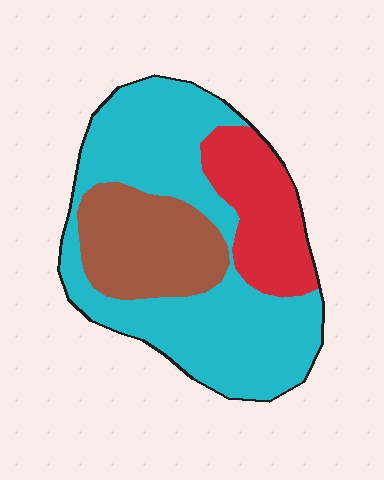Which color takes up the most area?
Cyan, at roughly 55%.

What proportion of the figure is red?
Red takes up between a sixth and a third of the figure.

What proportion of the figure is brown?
Brown takes up about one quarter (1/4) of the figure.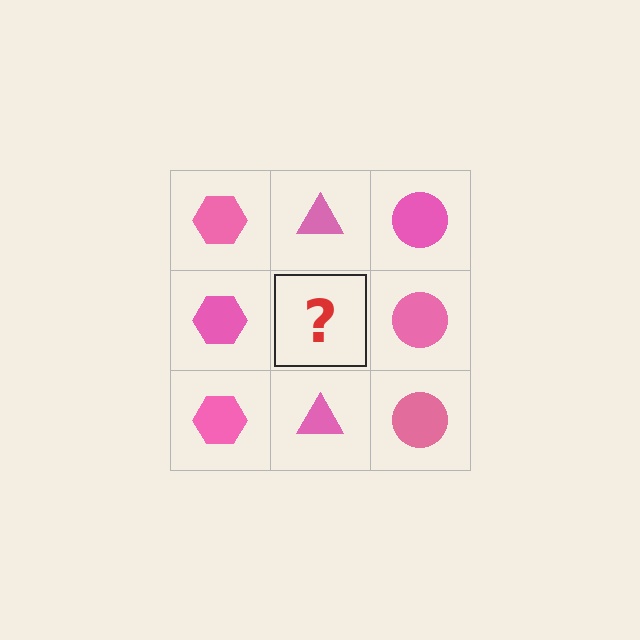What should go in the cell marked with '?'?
The missing cell should contain a pink triangle.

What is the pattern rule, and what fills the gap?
The rule is that each column has a consistent shape. The gap should be filled with a pink triangle.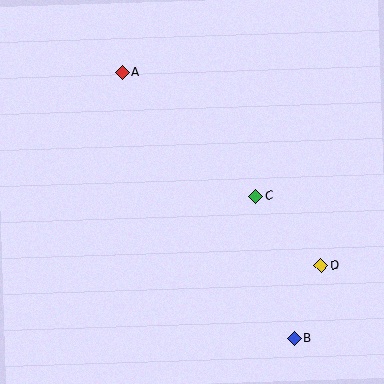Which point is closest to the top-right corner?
Point C is closest to the top-right corner.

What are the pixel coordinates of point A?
Point A is at (122, 72).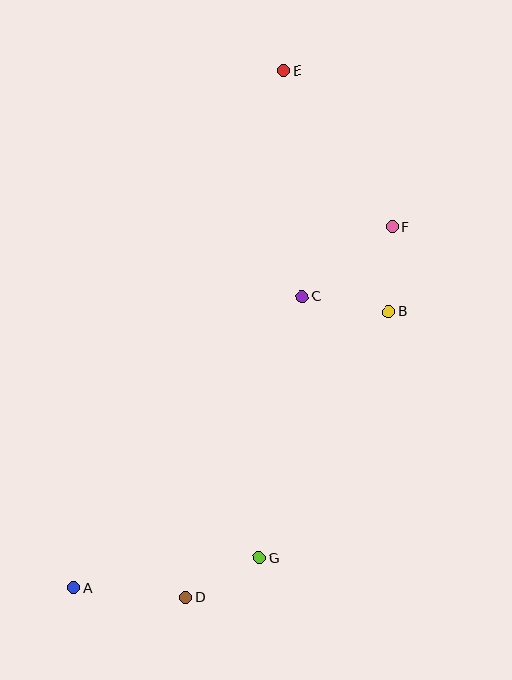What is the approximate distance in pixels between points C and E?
The distance between C and E is approximately 227 pixels.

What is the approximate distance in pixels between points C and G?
The distance between C and G is approximately 265 pixels.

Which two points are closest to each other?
Points D and G are closest to each other.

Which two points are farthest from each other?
Points A and E are farthest from each other.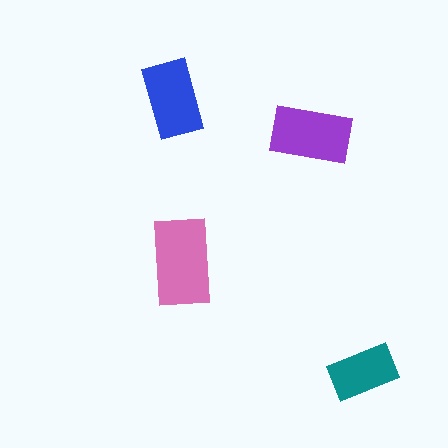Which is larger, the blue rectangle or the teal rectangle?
The blue one.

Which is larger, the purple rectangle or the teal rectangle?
The purple one.